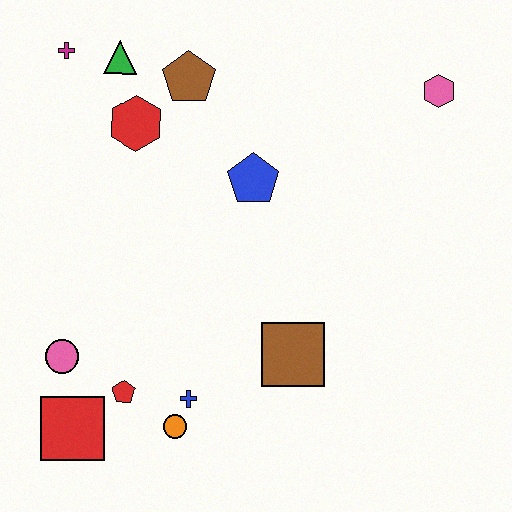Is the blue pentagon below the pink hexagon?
Yes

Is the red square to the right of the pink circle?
Yes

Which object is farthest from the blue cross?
The pink hexagon is farthest from the blue cross.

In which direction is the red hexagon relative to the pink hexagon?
The red hexagon is to the left of the pink hexagon.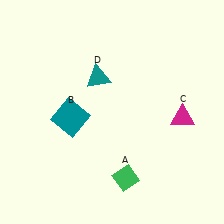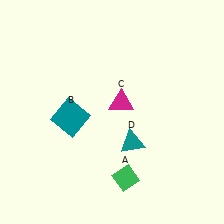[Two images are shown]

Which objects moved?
The objects that moved are: the magenta triangle (C), the teal triangle (D).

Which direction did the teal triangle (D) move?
The teal triangle (D) moved down.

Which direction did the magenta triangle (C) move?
The magenta triangle (C) moved left.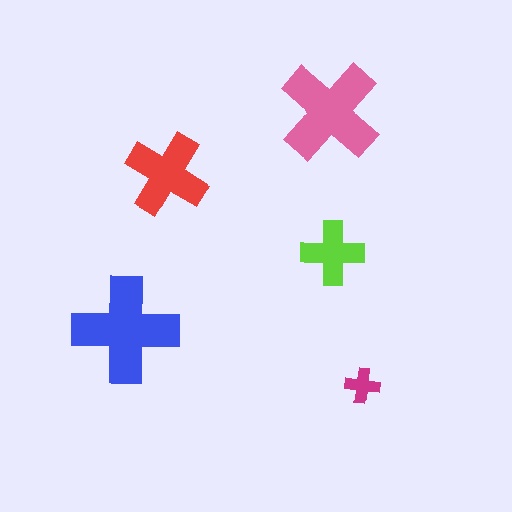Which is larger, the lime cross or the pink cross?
The pink one.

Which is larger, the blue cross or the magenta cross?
The blue one.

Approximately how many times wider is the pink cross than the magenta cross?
About 3 times wider.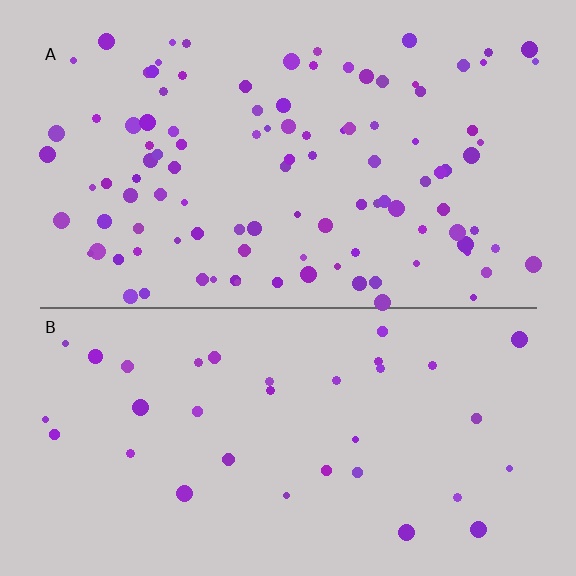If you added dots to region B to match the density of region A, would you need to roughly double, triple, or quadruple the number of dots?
Approximately triple.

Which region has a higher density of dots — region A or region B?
A (the top).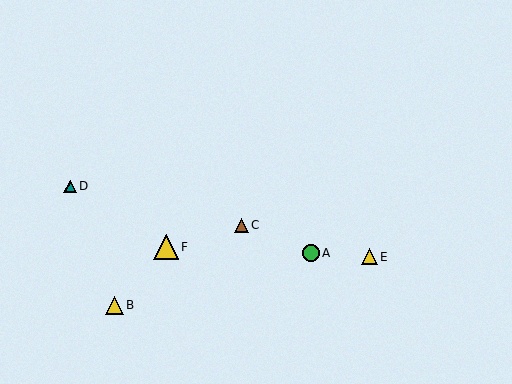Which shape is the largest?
The yellow triangle (labeled F) is the largest.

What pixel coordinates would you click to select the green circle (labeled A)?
Click at (311, 253) to select the green circle A.